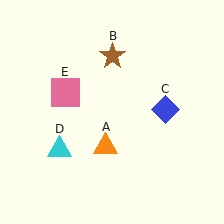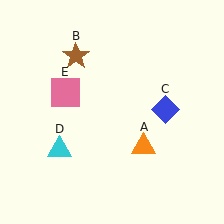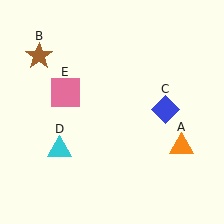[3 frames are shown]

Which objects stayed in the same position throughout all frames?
Blue diamond (object C) and cyan triangle (object D) and pink square (object E) remained stationary.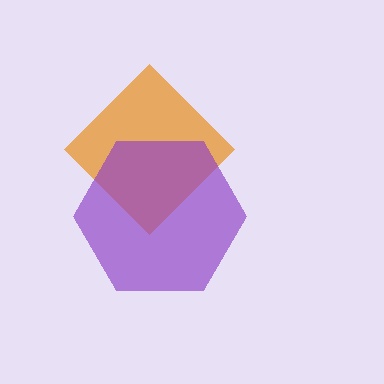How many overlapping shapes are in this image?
There are 2 overlapping shapes in the image.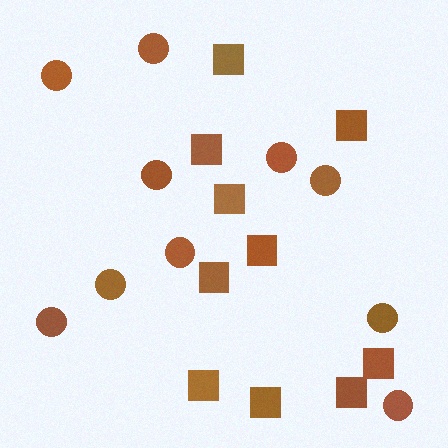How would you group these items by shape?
There are 2 groups: one group of squares (10) and one group of circles (10).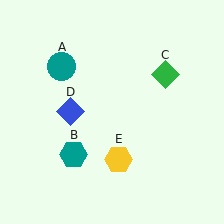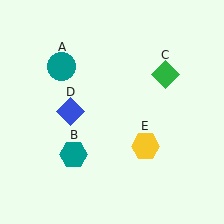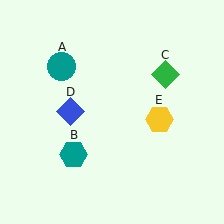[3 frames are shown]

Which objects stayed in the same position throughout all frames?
Teal circle (object A) and teal hexagon (object B) and green diamond (object C) and blue diamond (object D) remained stationary.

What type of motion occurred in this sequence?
The yellow hexagon (object E) rotated counterclockwise around the center of the scene.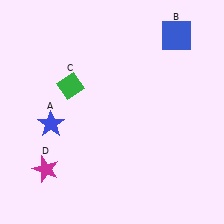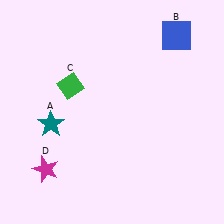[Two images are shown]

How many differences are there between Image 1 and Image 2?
There is 1 difference between the two images.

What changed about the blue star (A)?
In Image 1, A is blue. In Image 2, it changed to teal.